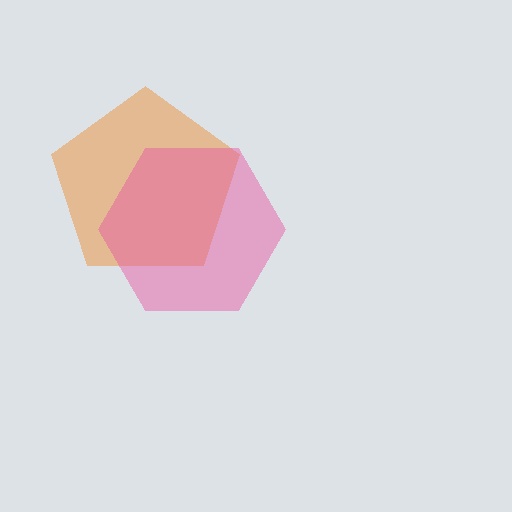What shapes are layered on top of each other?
The layered shapes are: an orange pentagon, a pink hexagon.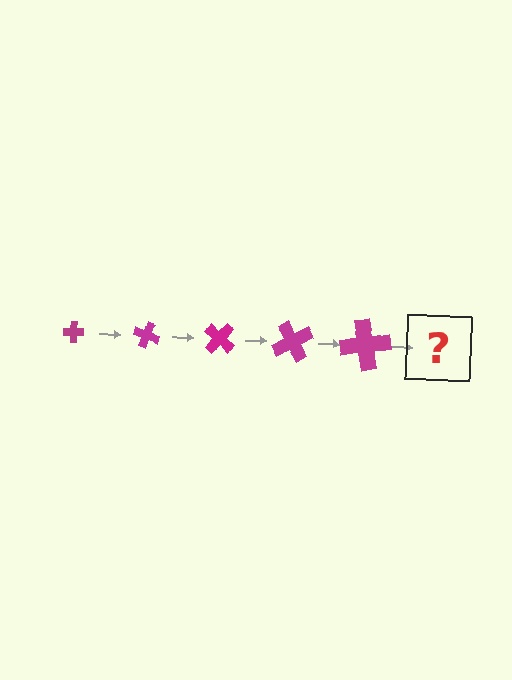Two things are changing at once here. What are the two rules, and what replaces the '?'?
The two rules are that the cross grows larger each step and it rotates 20 degrees each step. The '?' should be a cross, larger than the previous one and rotated 100 degrees from the start.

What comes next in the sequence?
The next element should be a cross, larger than the previous one and rotated 100 degrees from the start.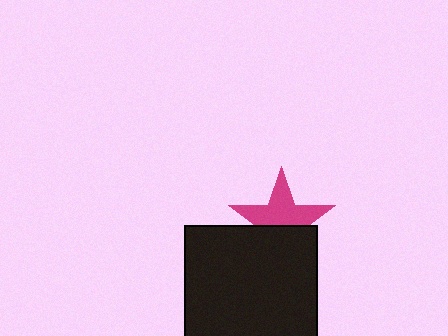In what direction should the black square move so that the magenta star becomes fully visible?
The black square should move down. That is the shortest direction to clear the overlap and leave the magenta star fully visible.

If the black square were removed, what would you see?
You would see the complete magenta star.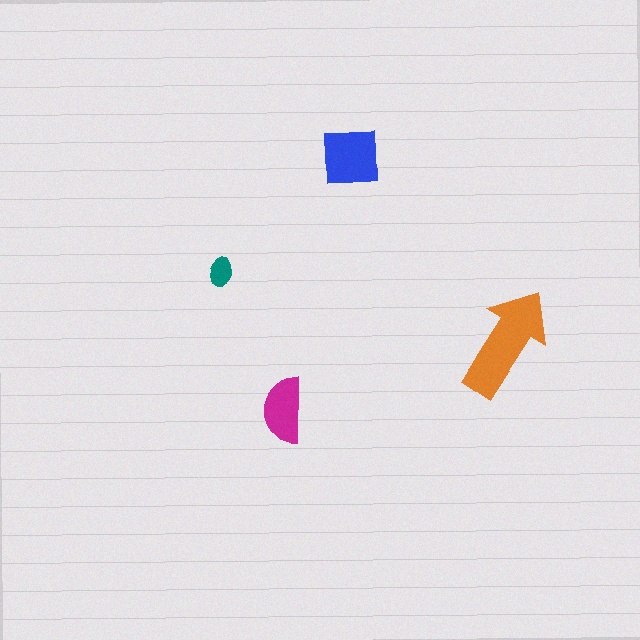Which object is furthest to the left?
The teal ellipse is leftmost.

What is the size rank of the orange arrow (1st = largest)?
1st.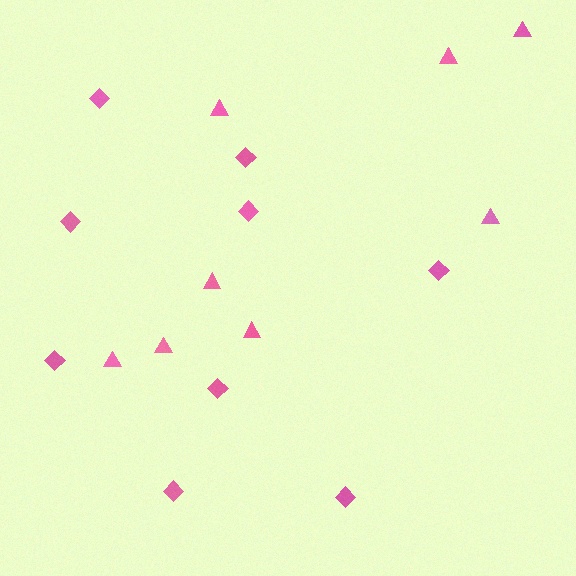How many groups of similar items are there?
There are 2 groups: one group of triangles (8) and one group of diamonds (9).